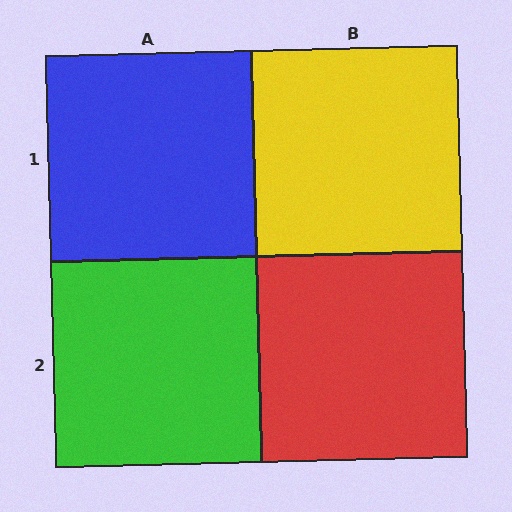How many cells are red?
1 cell is red.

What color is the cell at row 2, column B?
Red.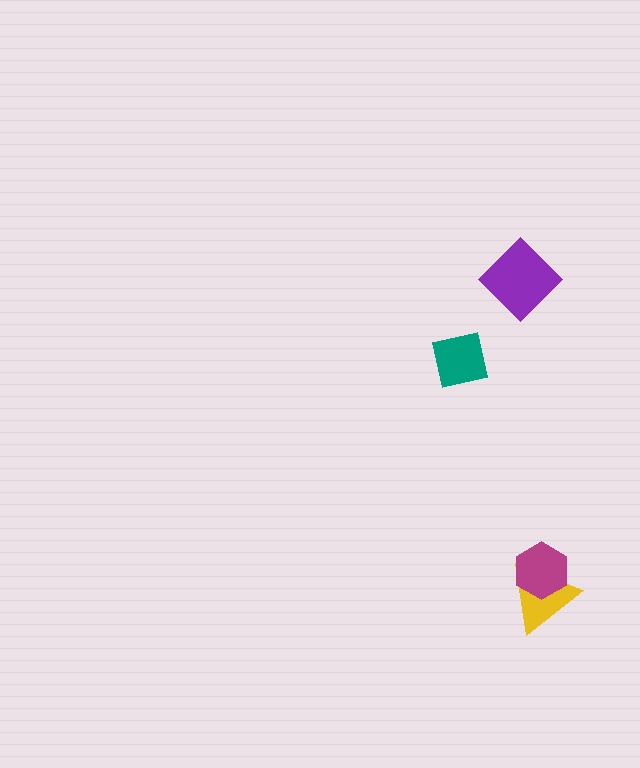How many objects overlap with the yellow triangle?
1 object overlaps with the yellow triangle.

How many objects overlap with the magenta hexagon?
1 object overlaps with the magenta hexagon.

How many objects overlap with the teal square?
0 objects overlap with the teal square.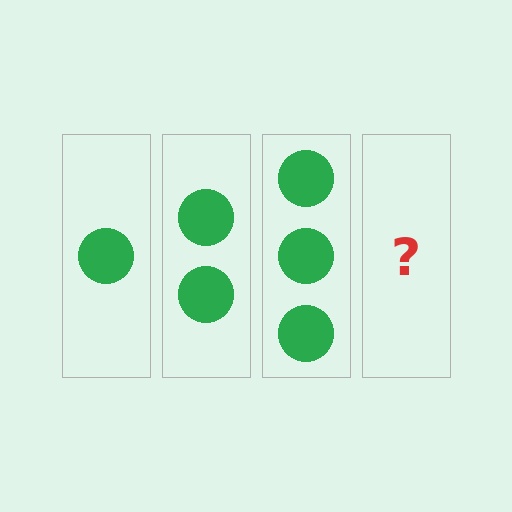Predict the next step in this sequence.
The next step is 4 circles.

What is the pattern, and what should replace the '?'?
The pattern is that each step adds one more circle. The '?' should be 4 circles.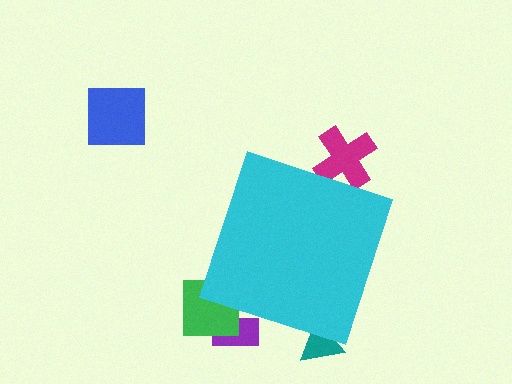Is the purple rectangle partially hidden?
Yes, the purple rectangle is partially hidden behind the cyan diamond.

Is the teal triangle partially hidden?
Yes, the teal triangle is partially hidden behind the cyan diamond.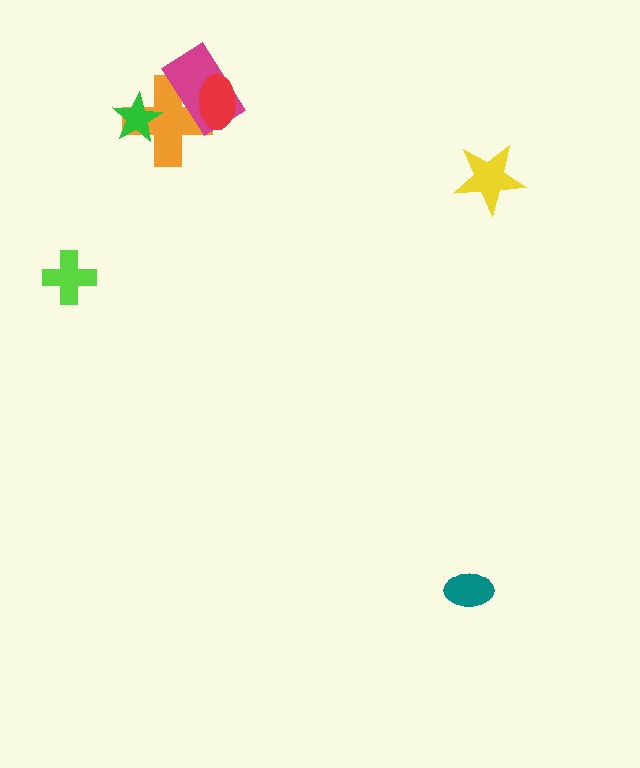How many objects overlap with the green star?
1 object overlaps with the green star.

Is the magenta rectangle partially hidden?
Yes, it is partially covered by another shape.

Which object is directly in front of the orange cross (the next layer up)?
The magenta rectangle is directly in front of the orange cross.